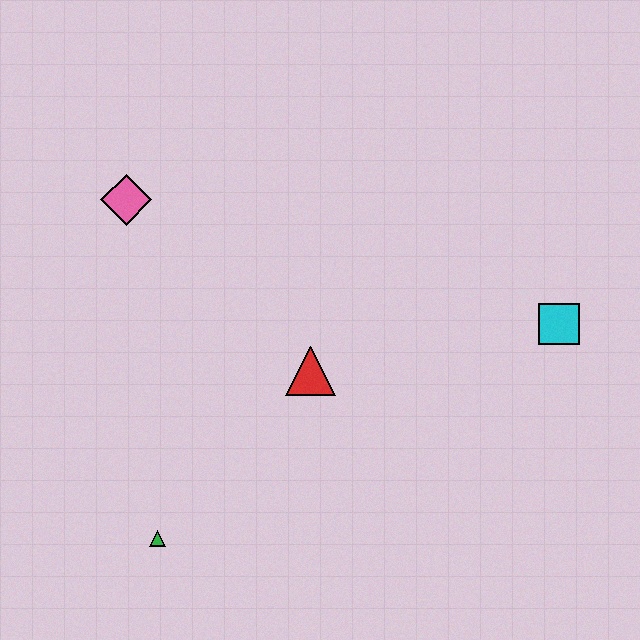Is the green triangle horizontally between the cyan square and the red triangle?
No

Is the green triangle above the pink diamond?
No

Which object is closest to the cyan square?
The red triangle is closest to the cyan square.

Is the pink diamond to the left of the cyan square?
Yes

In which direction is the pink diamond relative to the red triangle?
The pink diamond is to the left of the red triangle.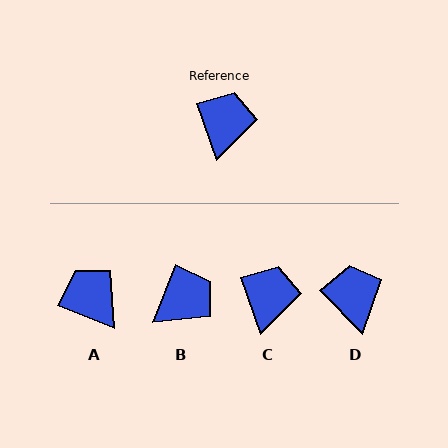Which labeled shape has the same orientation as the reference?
C.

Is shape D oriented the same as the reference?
No, it is off by about 25 degrees.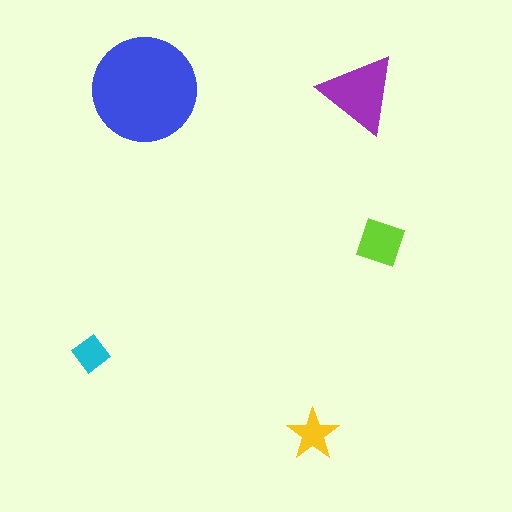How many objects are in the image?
There are 5 objects in the image.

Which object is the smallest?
The cyan diamond.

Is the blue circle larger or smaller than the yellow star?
Larger.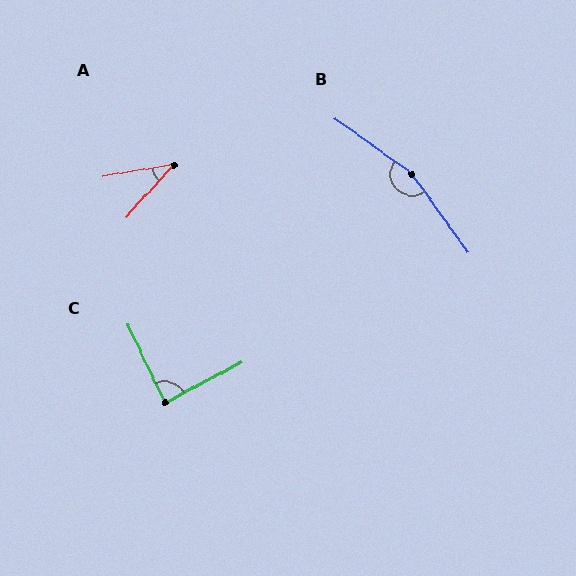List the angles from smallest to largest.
A (39°), C (88°), B (161°).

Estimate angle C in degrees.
Approximately 88 degrees.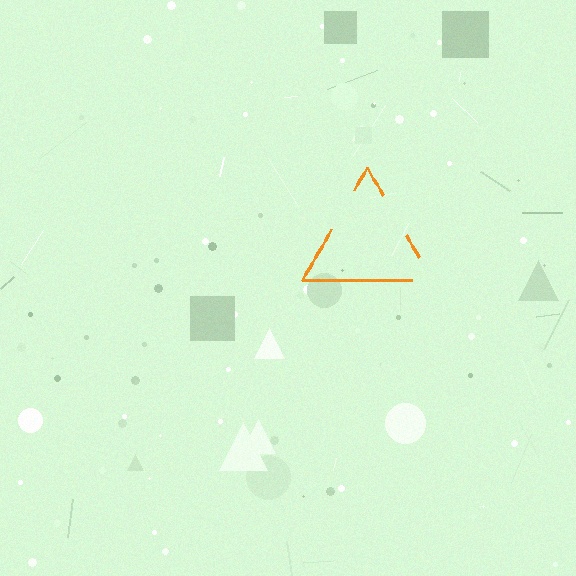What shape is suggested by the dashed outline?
The dashed outline suggests a triangle.